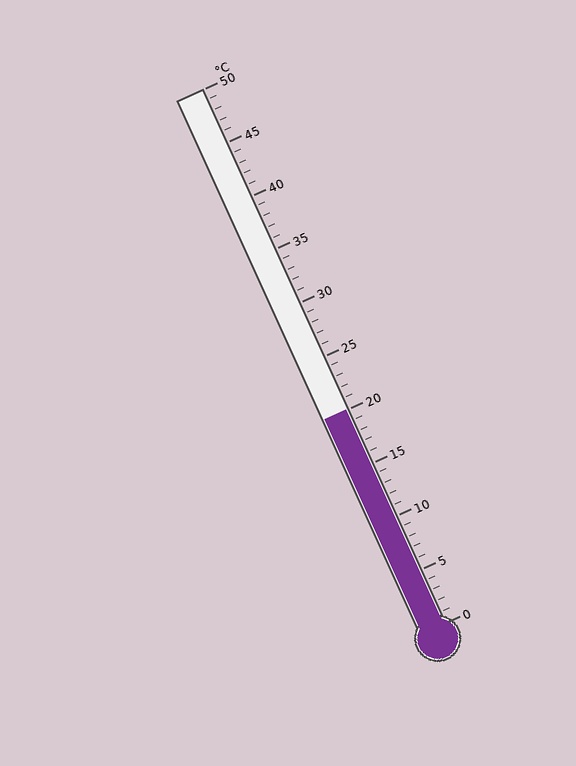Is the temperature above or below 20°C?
The temperature is at 20°C.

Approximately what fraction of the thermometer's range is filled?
The thermometer is filled to approximately 40% of its range.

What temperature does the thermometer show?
The thermometer shows approximately 20°C.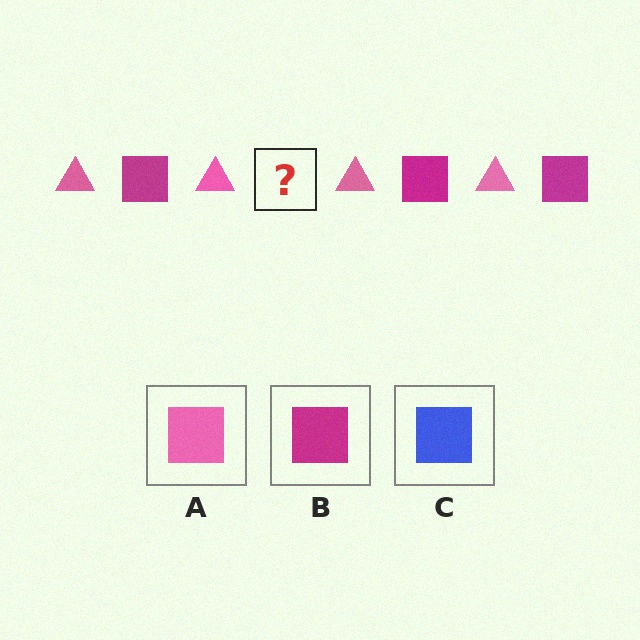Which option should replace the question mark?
Option B.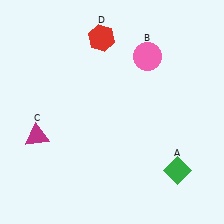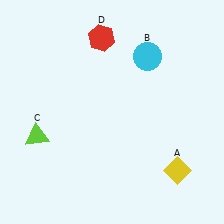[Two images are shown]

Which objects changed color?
A changed from green to yellow. B changed from pink to cyan. C changed from magenta to lime.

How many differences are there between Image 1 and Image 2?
There are 3 differences between the two images.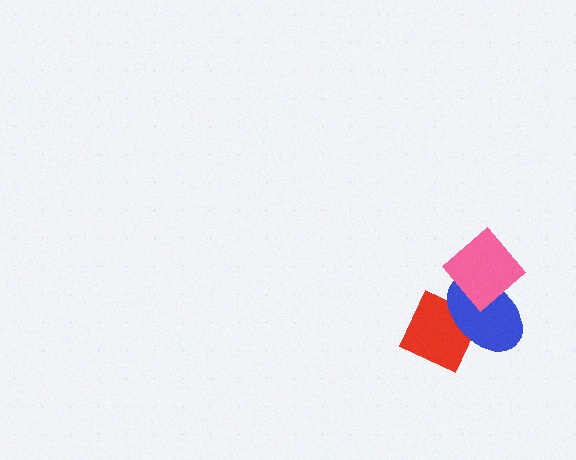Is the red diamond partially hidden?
Yes, it is partially covered by another shape.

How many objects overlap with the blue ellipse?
2 objects overlap with the blue ellipse.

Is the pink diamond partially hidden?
No, no other shape covers it.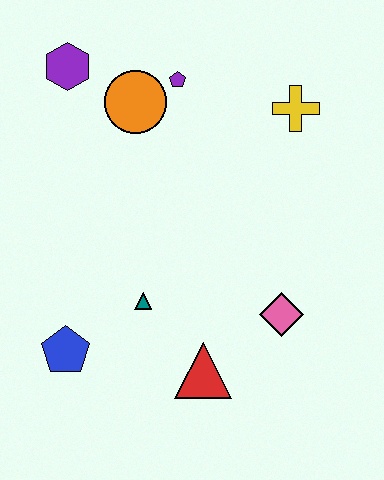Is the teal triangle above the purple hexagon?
No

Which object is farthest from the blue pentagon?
The yellow cross is farthest from the blue pentagon.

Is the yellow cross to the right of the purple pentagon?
Yes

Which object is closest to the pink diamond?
The red triangle is closest to the pink diamond.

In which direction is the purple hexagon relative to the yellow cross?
The purple hexagon is to the left of the yellow cross.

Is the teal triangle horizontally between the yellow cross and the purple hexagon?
Yes